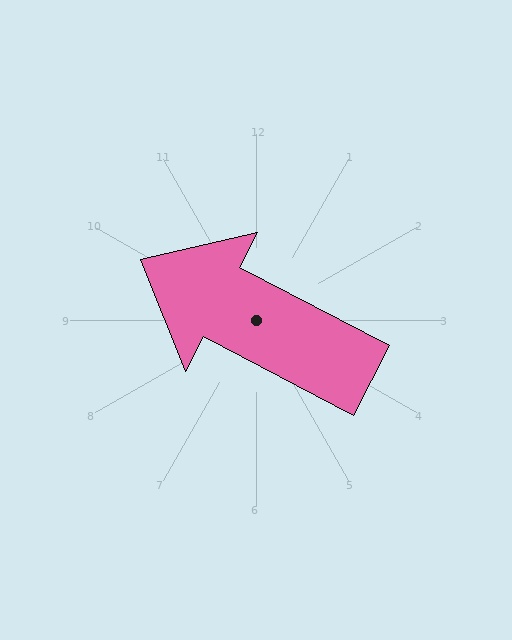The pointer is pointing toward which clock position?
Roughly 10 o'clock.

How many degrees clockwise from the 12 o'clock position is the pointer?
Approximately 298 degrees.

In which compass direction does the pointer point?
Northwest.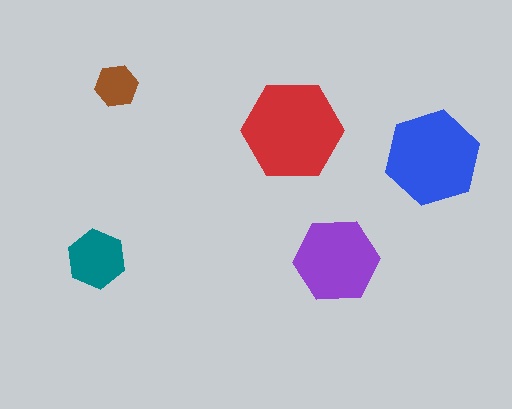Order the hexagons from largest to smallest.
the red one, the blue one, the purple one, the teal one, the brown one.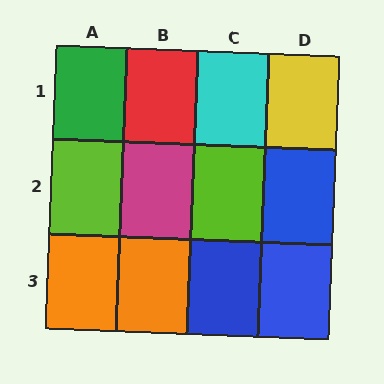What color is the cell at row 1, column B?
Red.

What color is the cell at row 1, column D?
Yellow.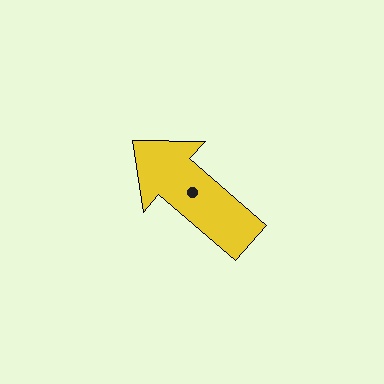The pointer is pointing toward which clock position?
Roughly 10 o'clock.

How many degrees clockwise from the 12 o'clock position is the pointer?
Approximately 311 degrees.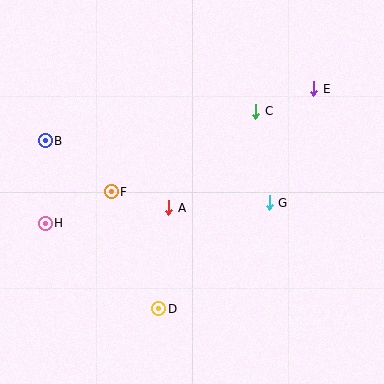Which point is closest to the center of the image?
Point A at (169, 208) is closest to the center.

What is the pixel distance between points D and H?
The distance between D and H is 142 pixels.